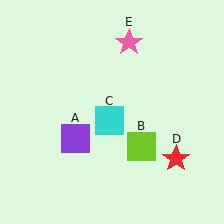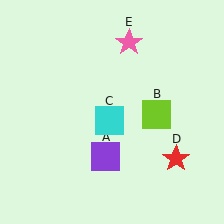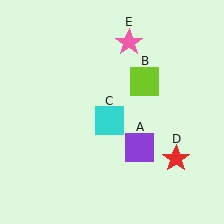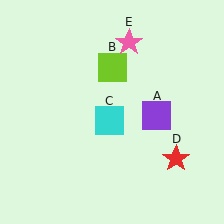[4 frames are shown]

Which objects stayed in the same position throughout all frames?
Cyan square (object C) and red star (object D) and pink star (object E) remained stationary.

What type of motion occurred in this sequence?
The purple square (object A), lime square (object B) rotated counterclockwise around the center of the scene.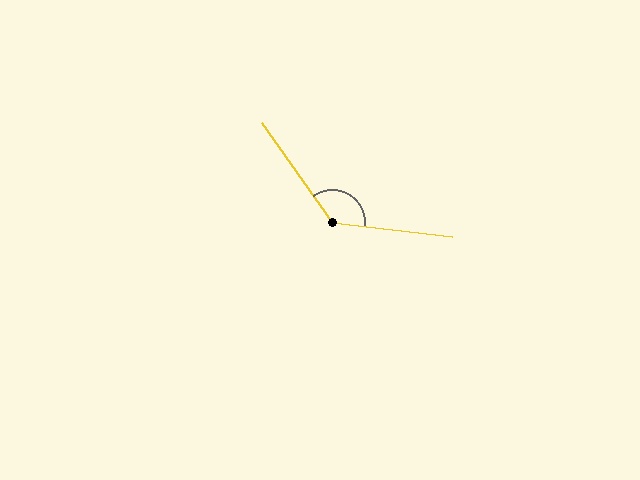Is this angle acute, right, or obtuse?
It is obtuse.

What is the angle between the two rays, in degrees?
Approximately 132 degrees.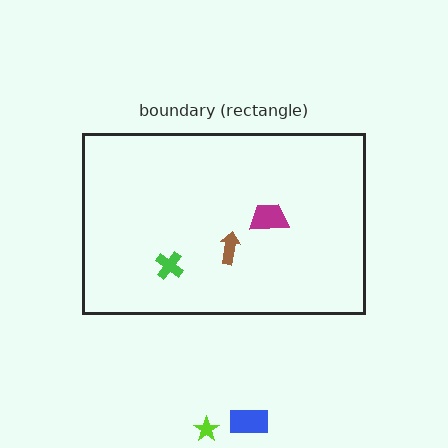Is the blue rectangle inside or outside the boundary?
Outside.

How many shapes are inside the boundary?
3 inside, 2 outside.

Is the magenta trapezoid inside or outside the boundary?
Inside.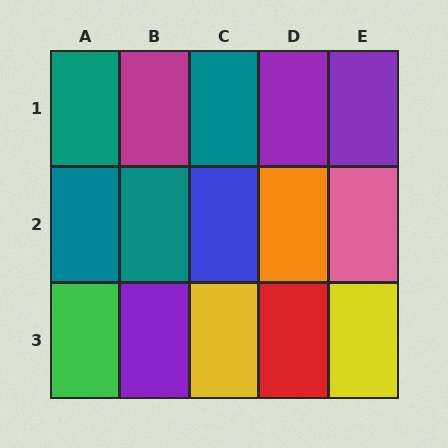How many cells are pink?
1 cell is pink.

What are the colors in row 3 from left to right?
Green, purple, yellow, red, yellow.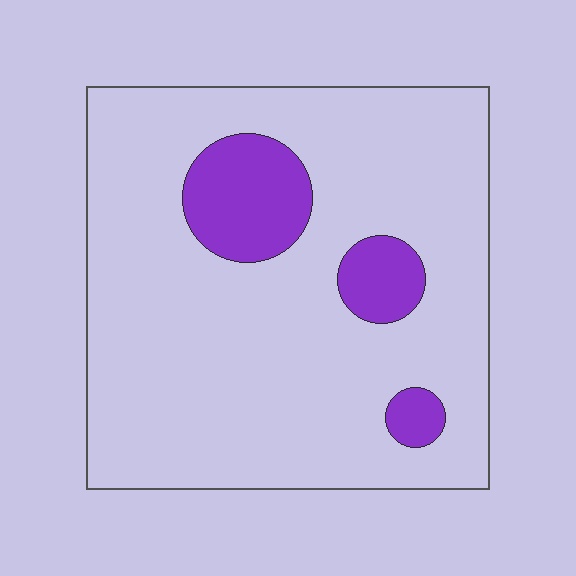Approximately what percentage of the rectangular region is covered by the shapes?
Approximately 15%.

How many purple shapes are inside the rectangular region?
3.